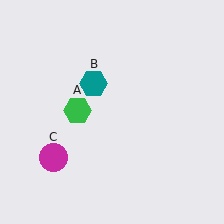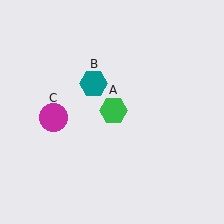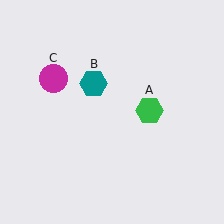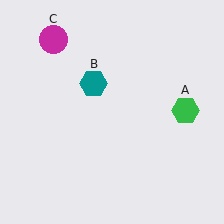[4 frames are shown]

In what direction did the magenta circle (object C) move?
The magenta circle (object C) moved up.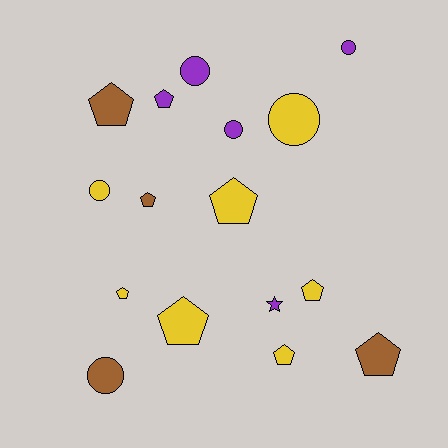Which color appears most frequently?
Yellow, with 7 objects.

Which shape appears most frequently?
Pentagon, with 9 objects.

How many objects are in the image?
There are 16 objects.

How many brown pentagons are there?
There are 3 brown pentagons.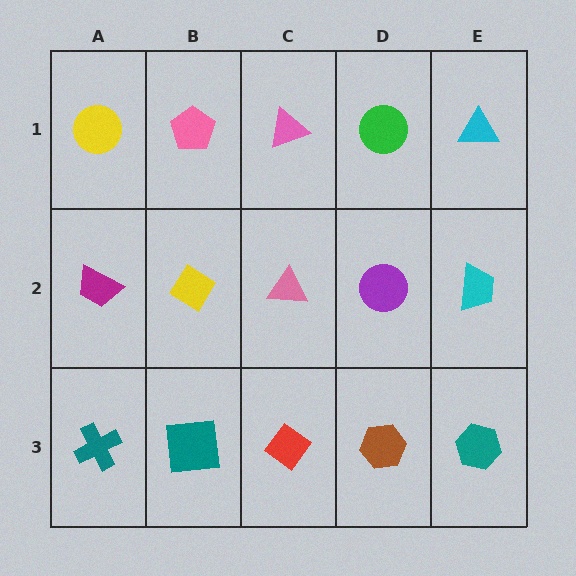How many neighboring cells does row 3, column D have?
3.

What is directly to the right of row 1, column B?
A pink triangle.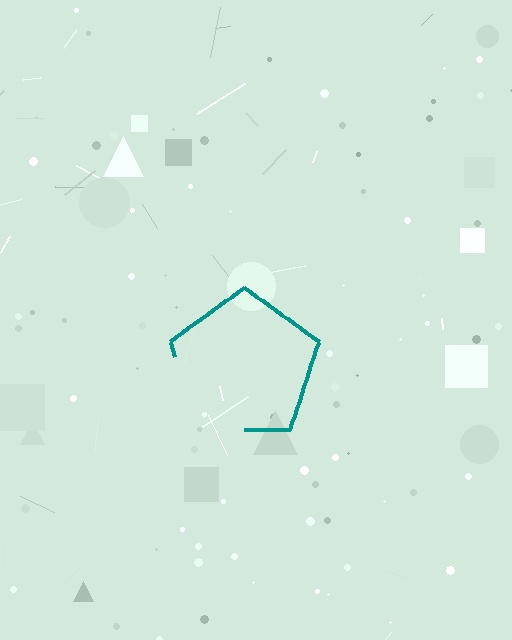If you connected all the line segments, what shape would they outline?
They would outline a pentagon.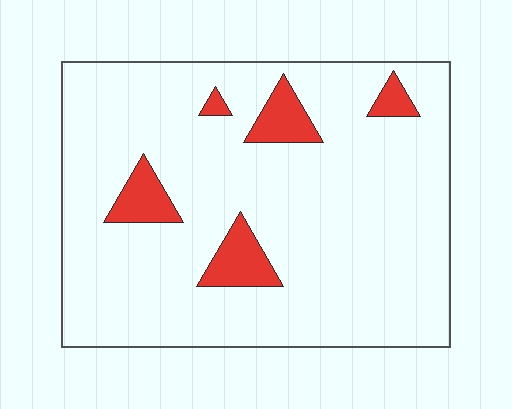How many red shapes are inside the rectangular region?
5.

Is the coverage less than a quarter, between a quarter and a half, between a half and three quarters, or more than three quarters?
Less than a quarter.